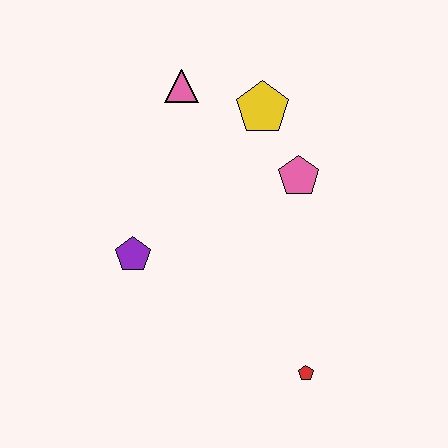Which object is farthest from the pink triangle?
The red pentagon is farthest from the pink triangle.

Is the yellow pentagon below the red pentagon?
No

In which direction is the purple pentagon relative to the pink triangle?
The purple pentagon is below the pink triangle.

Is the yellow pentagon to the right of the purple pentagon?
Yes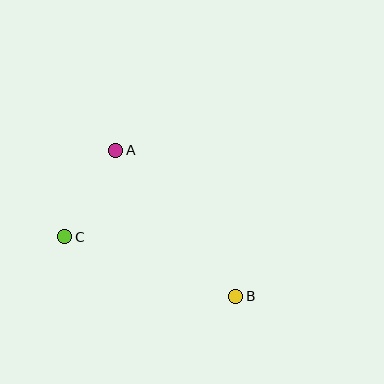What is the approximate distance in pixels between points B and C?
The distance between B and C is approximately 181 pixels.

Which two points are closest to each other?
Points A and C are closest to each other.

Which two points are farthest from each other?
Points A and B are farthest from each other.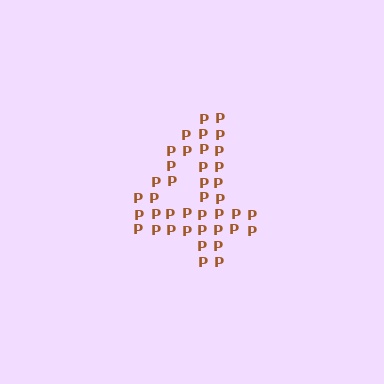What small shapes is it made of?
It is made of small letter P's.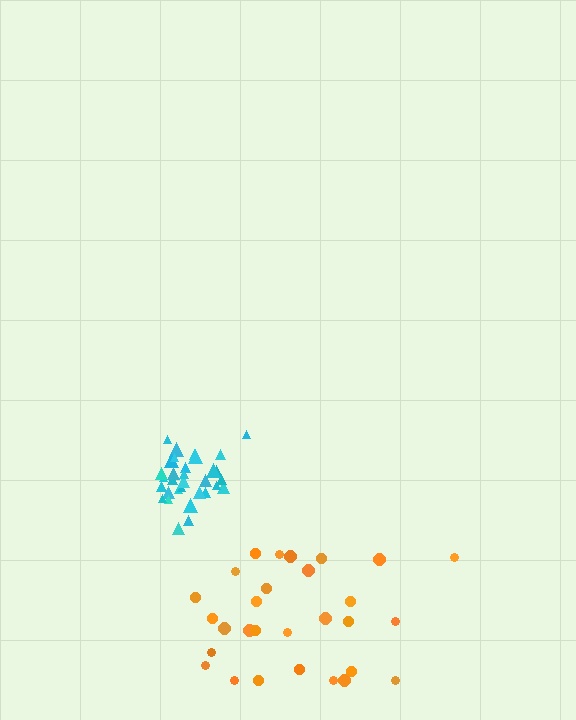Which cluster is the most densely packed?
Cyan.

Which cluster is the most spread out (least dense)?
Orange.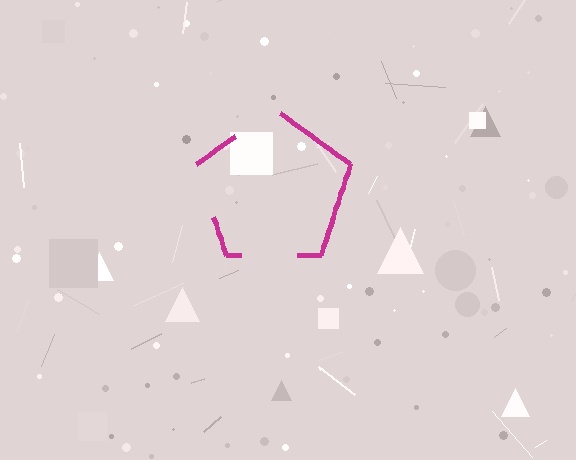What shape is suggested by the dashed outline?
The dashed outline suggests a pentagon.